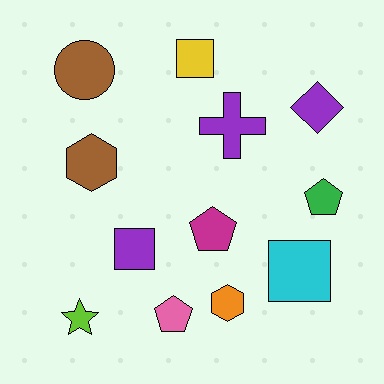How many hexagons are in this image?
There are 2 hexagons.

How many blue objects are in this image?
There are no blue objects.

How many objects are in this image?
There are 12 objects.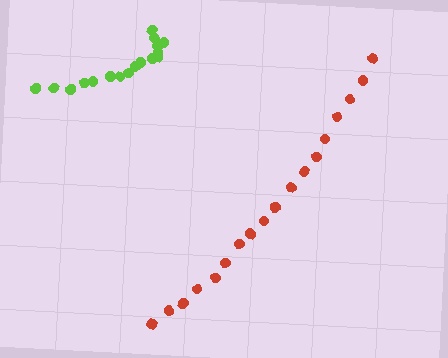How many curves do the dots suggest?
There are 2 distinct paths.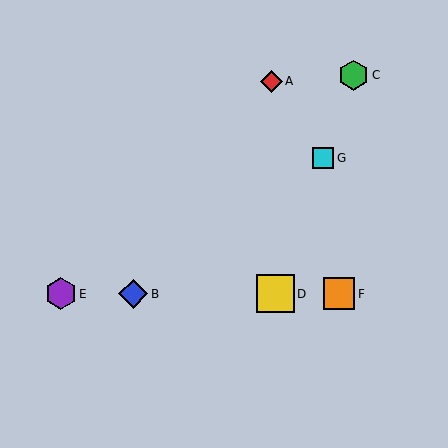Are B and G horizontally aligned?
No, B is at y≈294 and G is at y≈158.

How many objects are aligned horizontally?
4 objects (B, D, E, F) are aligned horizontally.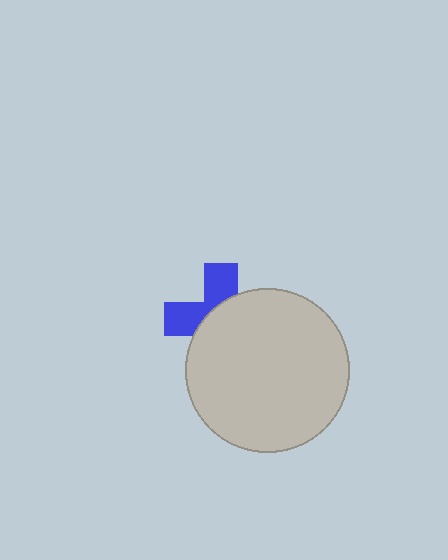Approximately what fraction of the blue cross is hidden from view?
Roughly 60% of the blue cross is hidden behind the light gray circle.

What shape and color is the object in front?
The object in front is a light gray circle.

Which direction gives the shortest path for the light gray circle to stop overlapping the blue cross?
Moving toward the lower-right gives the shortest separation.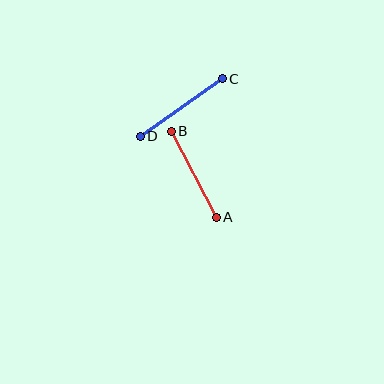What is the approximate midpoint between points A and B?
The midpoint is at approximately (194, 174) pixels.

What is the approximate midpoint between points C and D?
The midpoint is at approximately (181, 108) pixels.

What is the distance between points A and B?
The distance is approximately 97 pixels.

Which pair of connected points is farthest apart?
Points C and D are farthest apart.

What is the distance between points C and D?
The distance is approximately 100 pixels.